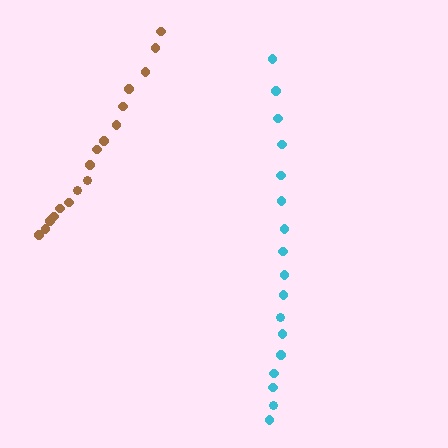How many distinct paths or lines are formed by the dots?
There are 2 distinct paths.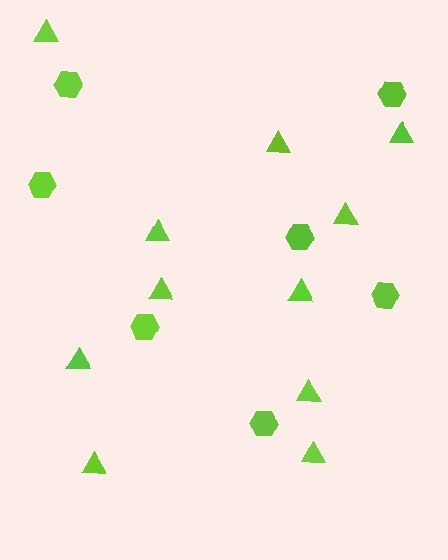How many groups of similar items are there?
There are 2 groups: one group of hexagons (7) and one group of triangles (11).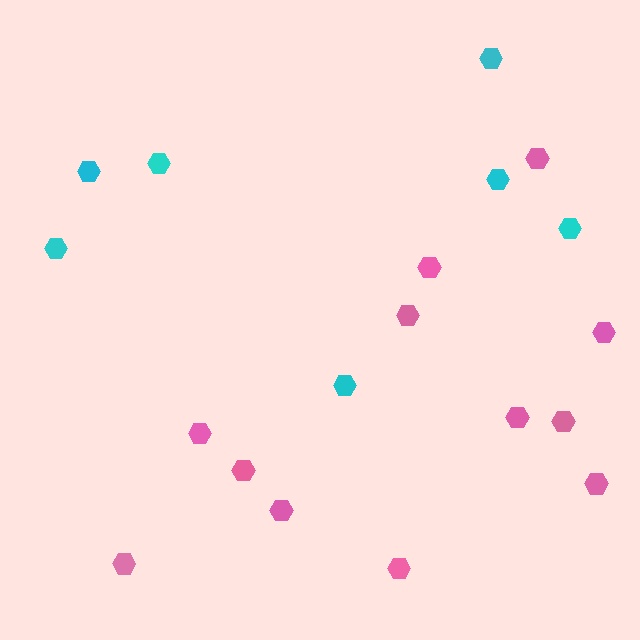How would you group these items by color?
There are 2 groups: one group of cyan hexagons (7) and one group of pink hexagons (12).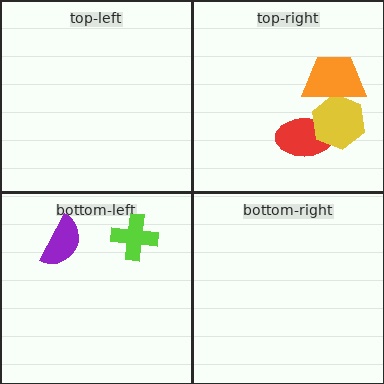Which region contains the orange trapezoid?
The top-right region.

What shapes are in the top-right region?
The red ellipse, the yellow hexagon, the orange trapezoid.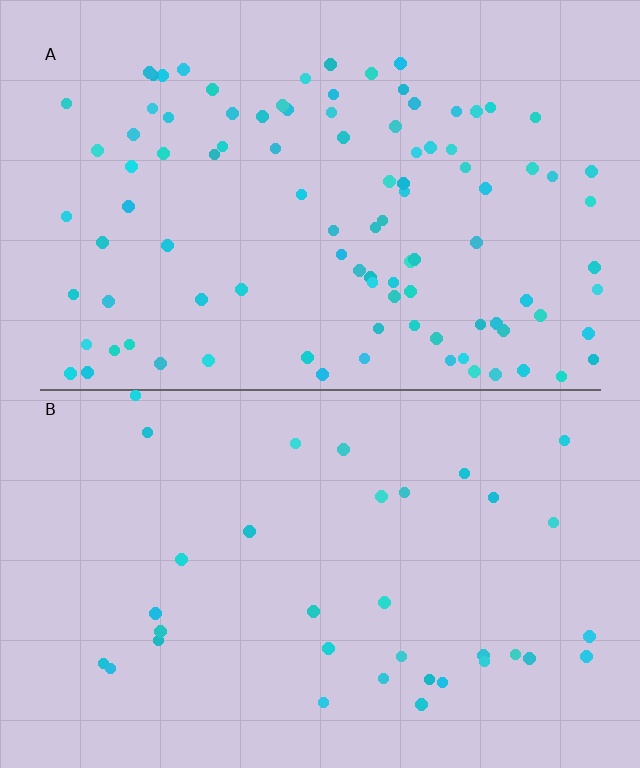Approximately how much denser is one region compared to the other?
Approximately 2.9× — region A over region B.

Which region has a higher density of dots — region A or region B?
A (the top).